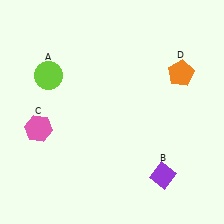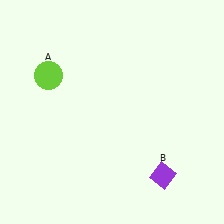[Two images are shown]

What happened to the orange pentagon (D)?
The orange pentagon (D) was removed in Image 2. It was in the top-right area of Image 1.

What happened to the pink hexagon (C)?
The pink hexagon (C) was removed in Image 2. It was in the bottom-left area of Image 1.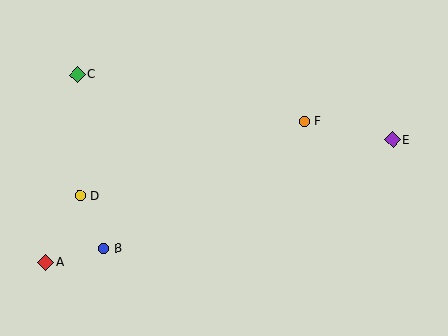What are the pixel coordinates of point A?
Point A is at (46, 262).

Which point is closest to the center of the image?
Point F at (304, 122) is closest to the center.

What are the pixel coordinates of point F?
Point F is at (304, 122).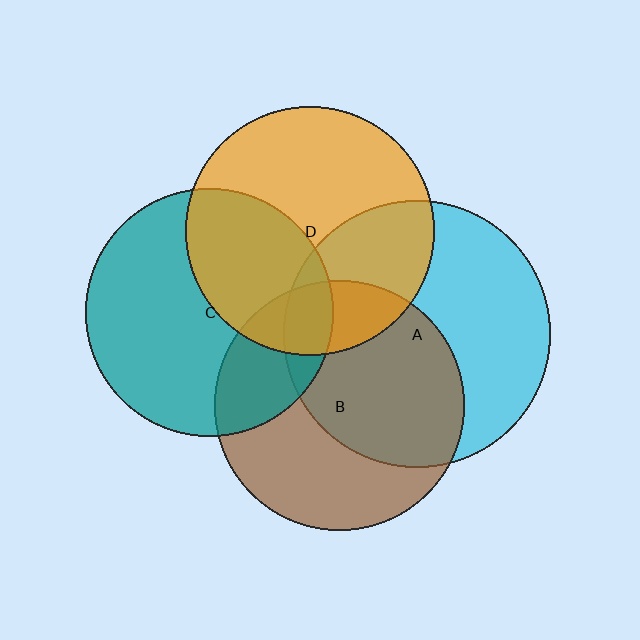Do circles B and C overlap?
Yes.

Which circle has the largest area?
Circle A (cyan).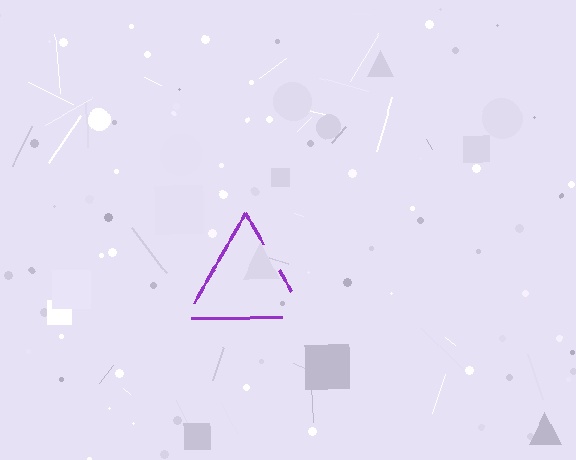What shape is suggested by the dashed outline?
The dashed outline suggests a triangle.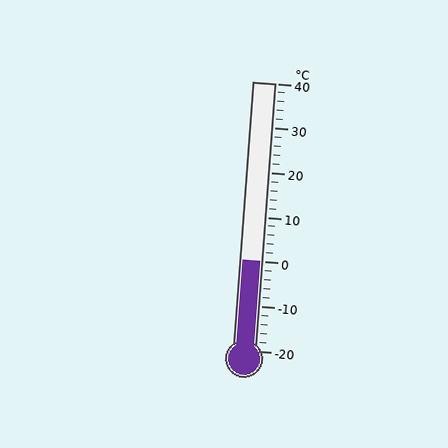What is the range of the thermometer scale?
The thermometer scale ranges from -20°C to 40°C.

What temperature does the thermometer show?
The thermometer shows approximately 0°C.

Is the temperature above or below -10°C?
The temperature is above -10°C.